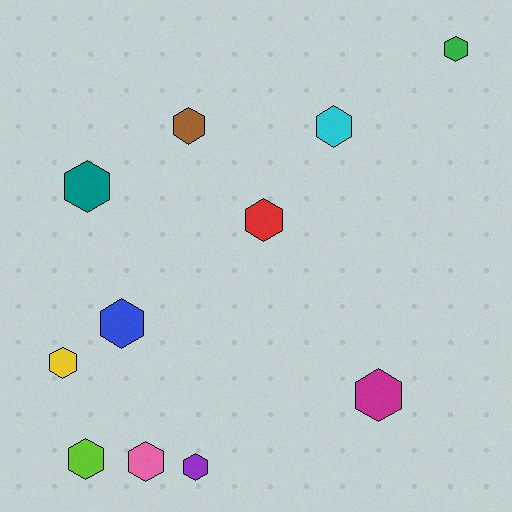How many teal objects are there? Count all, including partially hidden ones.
There is 1 teal object.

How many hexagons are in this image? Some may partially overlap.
There are 11 hexagons.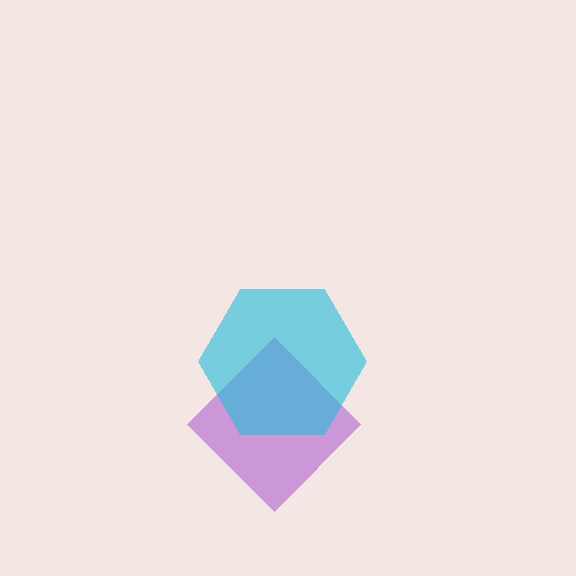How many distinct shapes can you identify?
There are 2 distinct shapes: a purple diamond, a cyan hexagon.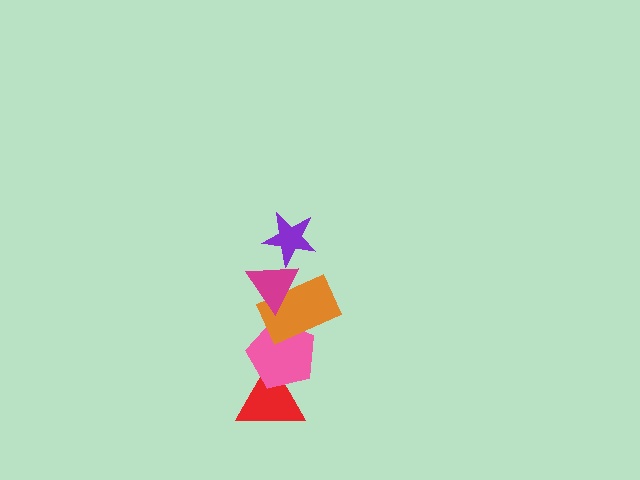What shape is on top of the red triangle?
The pink pentagon is on top of the red triangle.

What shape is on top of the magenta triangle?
The purple star is on top of the magenta triangle.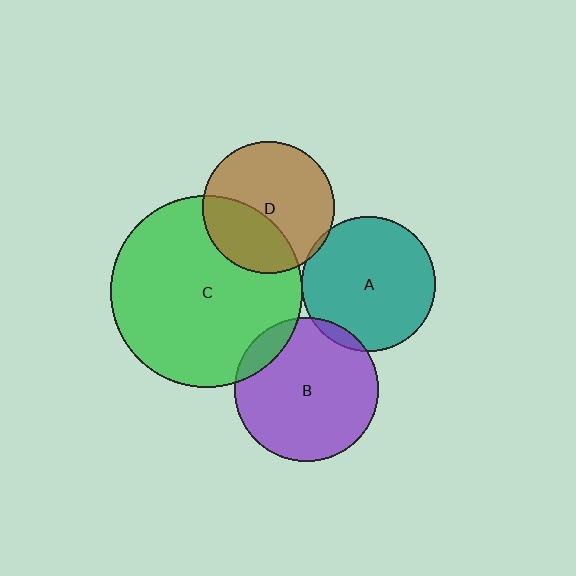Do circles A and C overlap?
Yes.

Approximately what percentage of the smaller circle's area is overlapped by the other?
Approximately 5%.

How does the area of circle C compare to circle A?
Approximately 2.0 times.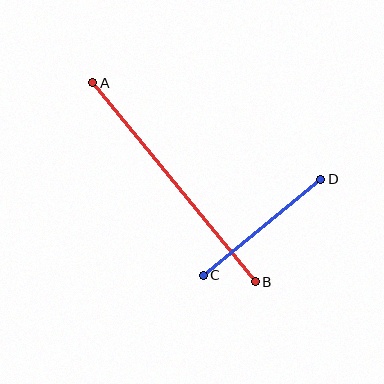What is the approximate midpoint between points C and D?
The midpoint is at approximately (262, 227) pixels.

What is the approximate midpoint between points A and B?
The midpoint is at approximately (174, 182) pixels.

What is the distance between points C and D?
The distance is approximately 152 pixels.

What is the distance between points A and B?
The distance is approximately 257 pixels.